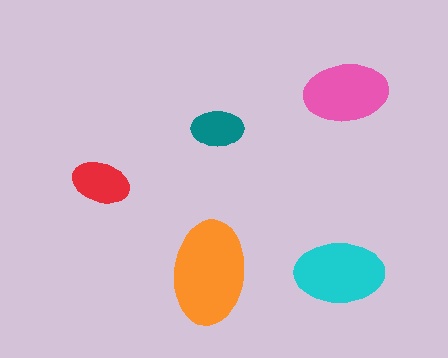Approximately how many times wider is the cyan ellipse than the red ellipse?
About 1.5 times wider.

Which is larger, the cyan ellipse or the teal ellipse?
The cyan one.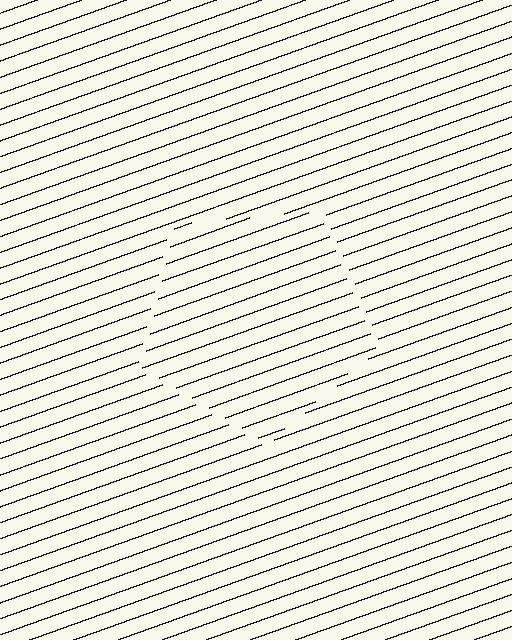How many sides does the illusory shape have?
5 sides — the line-ends trace a pentagon.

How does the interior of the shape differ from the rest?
The interior of the shape contains the same grating, shifted by half a period — the contour is defined by the phase discontinuity where line-ends from the inner and outer gratings abut.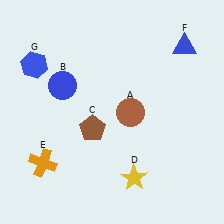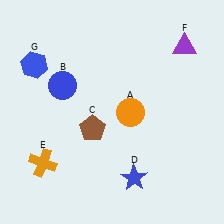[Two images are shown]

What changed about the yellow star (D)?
In Image 1, D is yellow. In Image 2, it changed to blue.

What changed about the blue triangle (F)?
In Image 1, F is blue. In Image 2, it changed to purple.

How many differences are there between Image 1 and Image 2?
There are 3 differences between the two images.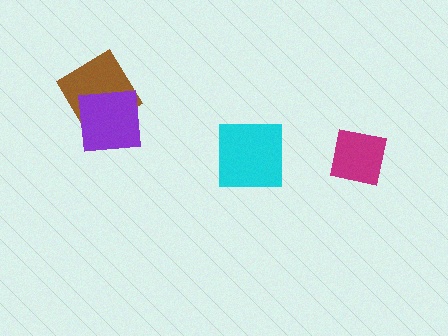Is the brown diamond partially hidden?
Yes, it is partially covered by another shape.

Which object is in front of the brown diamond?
The purple square is in front of the brown diamond.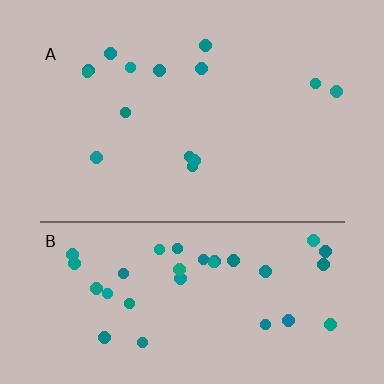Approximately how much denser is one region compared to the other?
Approximately 2.3× — region B over region A.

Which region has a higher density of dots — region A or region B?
B (the bottom).